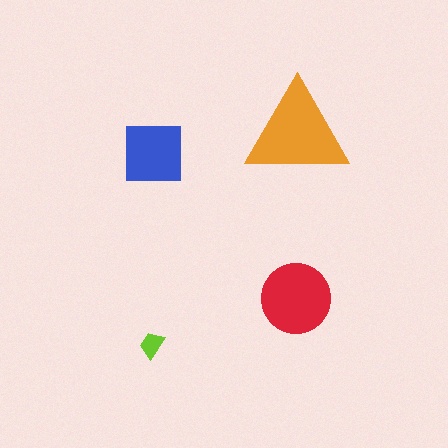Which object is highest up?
The orange triangle is topmost.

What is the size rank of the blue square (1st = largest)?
3rd.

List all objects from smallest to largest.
The lime trapezoid, the blue square, the red circle, the orange triangle.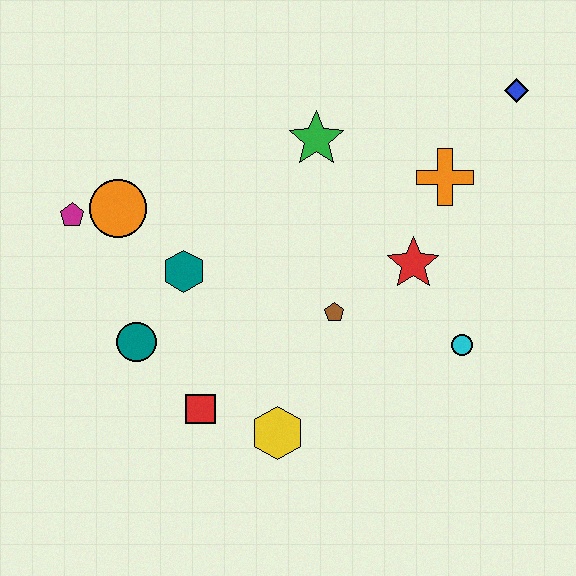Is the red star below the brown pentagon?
No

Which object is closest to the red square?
The yellow hexagon is closest to the red square.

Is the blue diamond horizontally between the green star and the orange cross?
No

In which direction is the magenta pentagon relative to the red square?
The magenta pentagon is above the red square.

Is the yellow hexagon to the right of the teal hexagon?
Yes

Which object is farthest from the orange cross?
The magenta pentagon is farthest from the orange cross.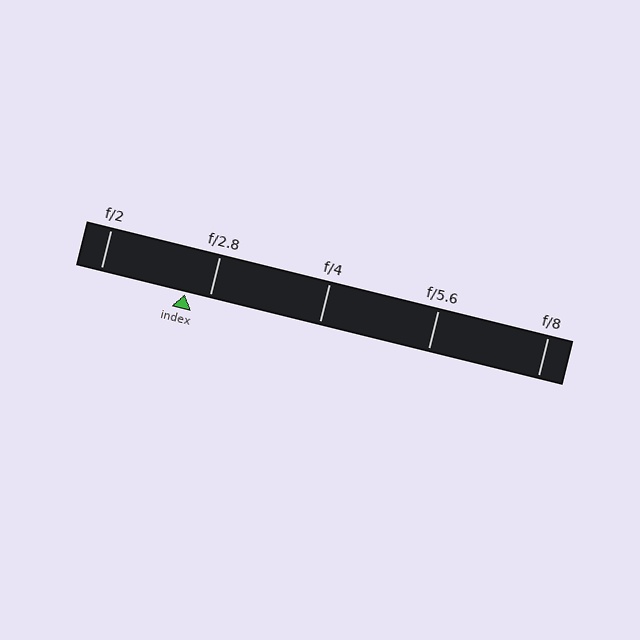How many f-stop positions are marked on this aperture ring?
There are 5 f-stop positions marked.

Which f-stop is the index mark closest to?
The index mark is closest to f/2.8.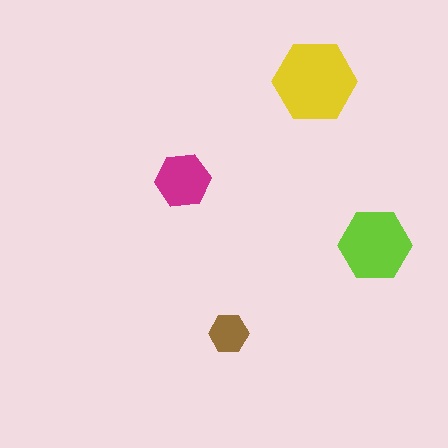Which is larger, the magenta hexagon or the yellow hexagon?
The yellow one.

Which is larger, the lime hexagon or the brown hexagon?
The lime one.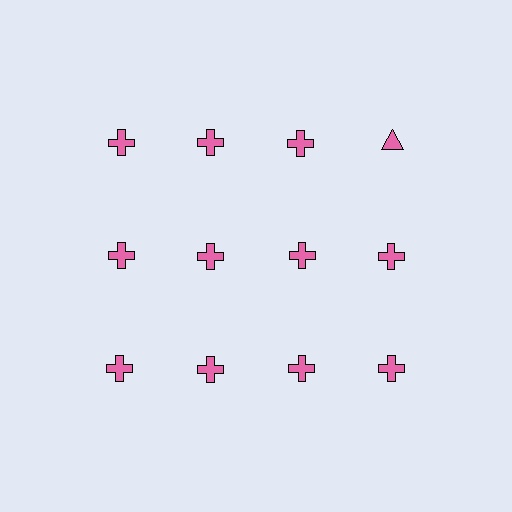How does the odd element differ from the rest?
It has a different shape: triangle instead of cross.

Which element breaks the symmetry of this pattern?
The pink triangle in the top row, second from right column breaks the symmetry. All other shapes are pink crosses.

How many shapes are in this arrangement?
There are 12 shapes arranged in a grid pattern.